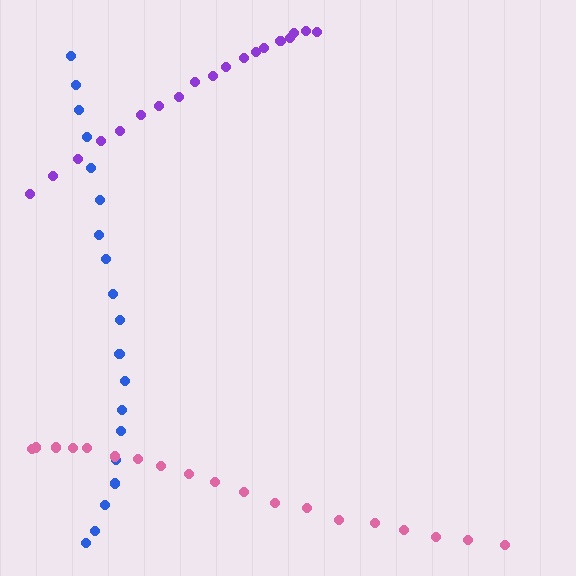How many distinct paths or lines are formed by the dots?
There are 3 distinct paths.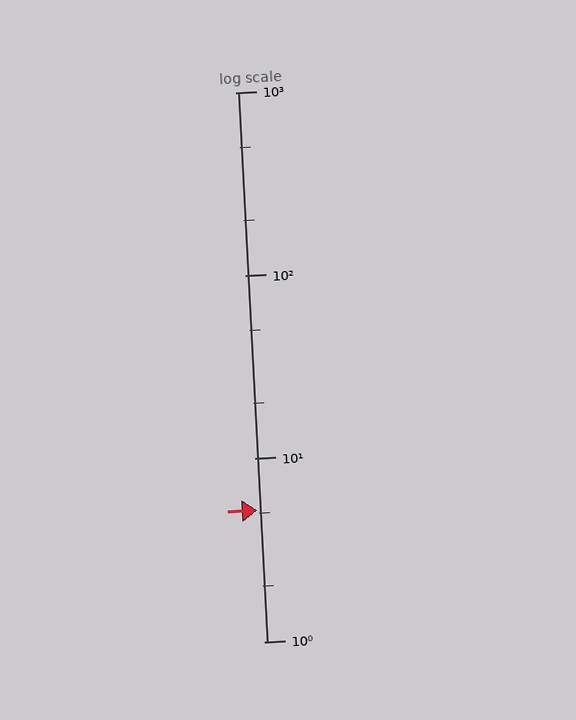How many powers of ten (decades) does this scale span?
The scale spans 3 decades, from 1 to 1000.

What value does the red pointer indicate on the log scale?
The pointer indicates approximately 5.2.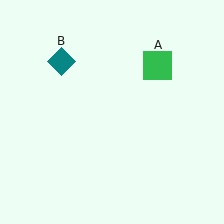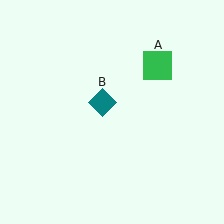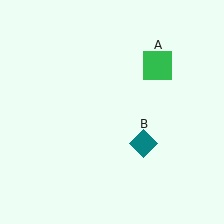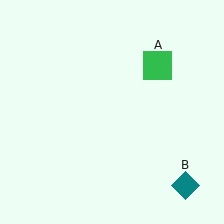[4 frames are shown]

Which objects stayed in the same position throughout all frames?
Green square (object A) remained stationary.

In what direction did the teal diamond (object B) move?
The teal diamond (object B) moved down and to the right.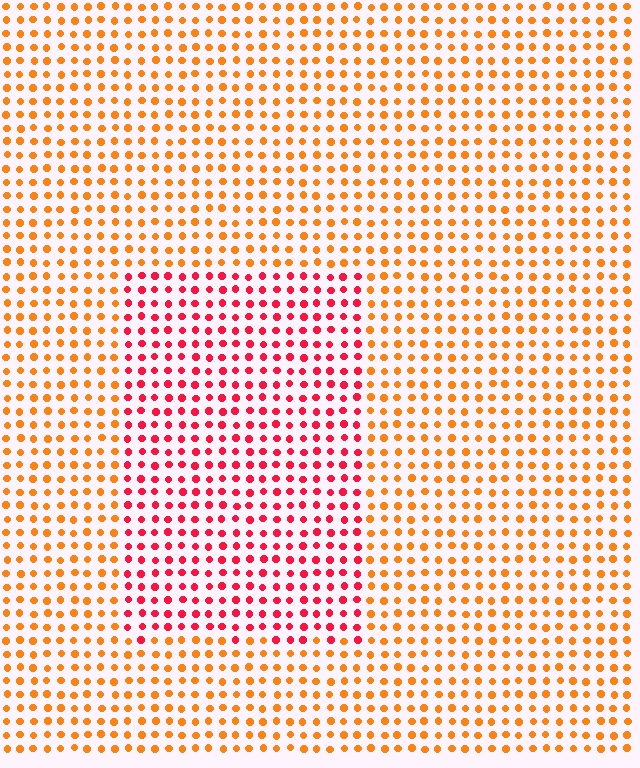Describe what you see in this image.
The image is filled with small orange elements in a uniform arrangement. A rectangle-shaped region is visible where the elements are tinted to a slightly different hue, forming a subtle color boundary.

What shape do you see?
I see a rectangle.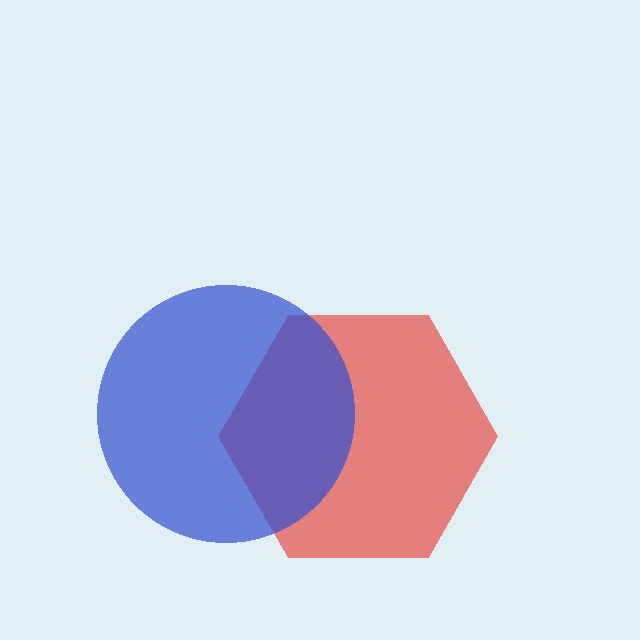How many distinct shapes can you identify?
There are 2 distinct shapes: a red hexagon, a blue circle.